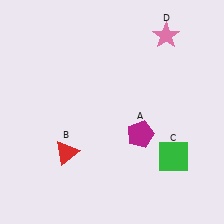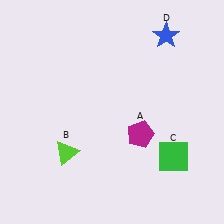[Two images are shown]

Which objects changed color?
B changed from red to lime. D changed from pink to blue.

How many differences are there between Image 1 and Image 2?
There are 2 differences between the two images.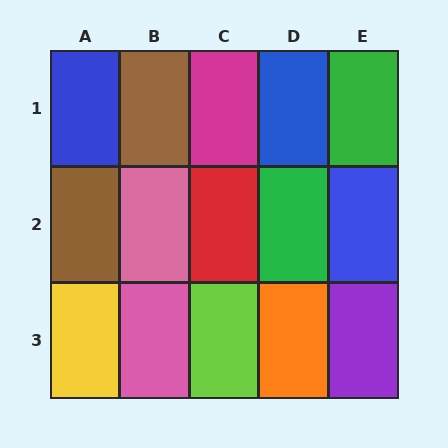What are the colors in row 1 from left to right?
Blue, brown, magenta, blue, green.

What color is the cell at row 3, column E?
Purple.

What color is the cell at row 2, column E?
Blue.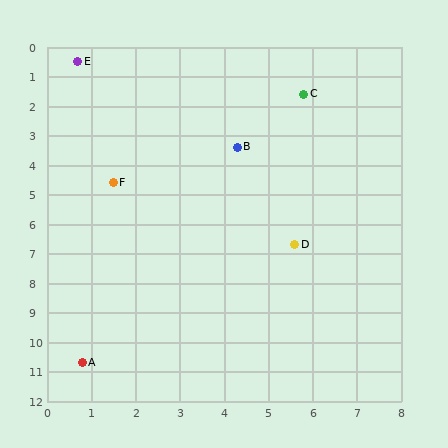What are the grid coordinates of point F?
Point F is at approximately (1.5, 4.6).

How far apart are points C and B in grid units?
Points C and B are about 2.3 grid units apart.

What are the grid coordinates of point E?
Point E is at approximately (0.7, 0.5).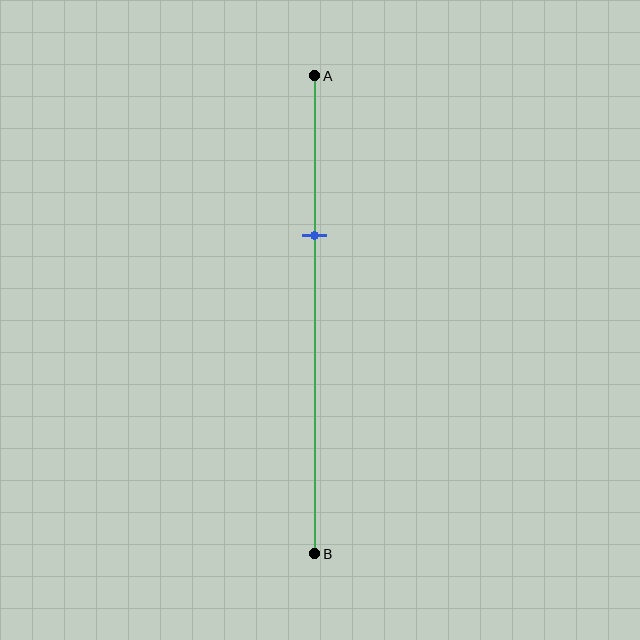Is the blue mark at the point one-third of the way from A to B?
Yes, the mark is approximately at the one-third point.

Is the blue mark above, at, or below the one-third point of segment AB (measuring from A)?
The blue mark is approximately at the one-third point of segment AB.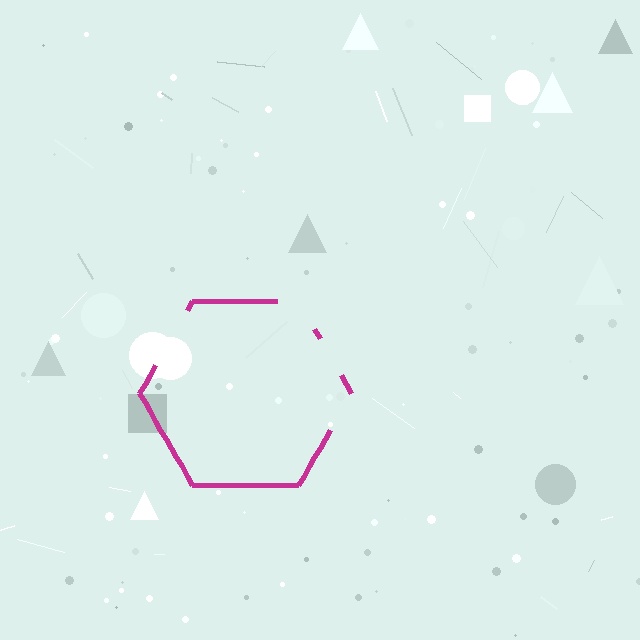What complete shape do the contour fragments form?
The contour fragments form a hexagon.